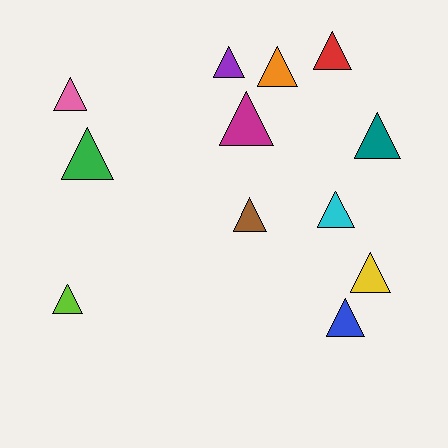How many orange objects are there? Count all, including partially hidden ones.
There is 1 orange object.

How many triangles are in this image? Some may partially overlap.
There are 12 triangles.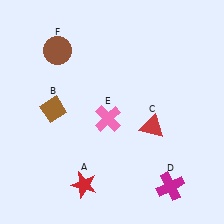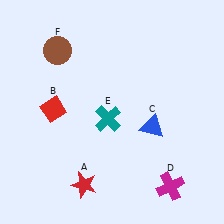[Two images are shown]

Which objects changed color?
B changed from brown to red. C changed from red to blue. E changed from pink to teal.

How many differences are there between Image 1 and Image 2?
There are 3 differences between the two images.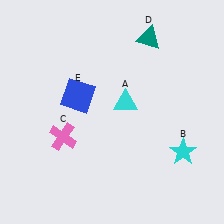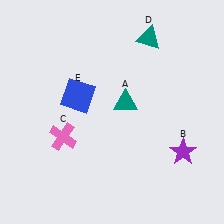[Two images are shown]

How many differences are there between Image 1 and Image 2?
There are 2 differences between the two images.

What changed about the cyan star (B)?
In Image 1, B is cyan. In Image 2, it changed to purple.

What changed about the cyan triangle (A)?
In Image 1, A is cyan. In Image 2, it changed to teal.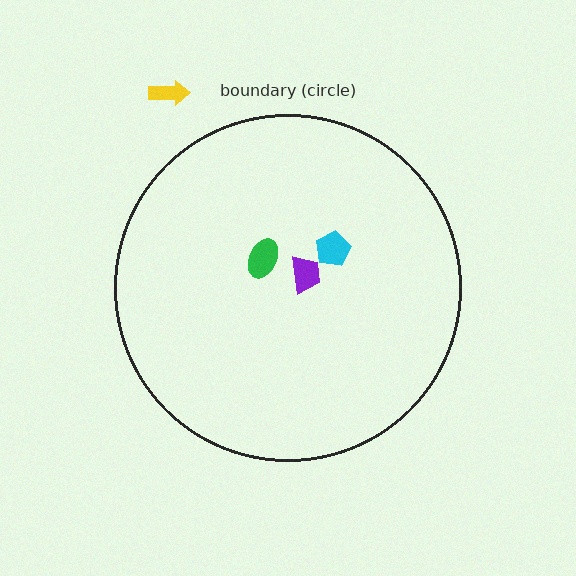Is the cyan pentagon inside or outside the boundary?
Inside.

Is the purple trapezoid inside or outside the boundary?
Inside.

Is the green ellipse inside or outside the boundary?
Inside.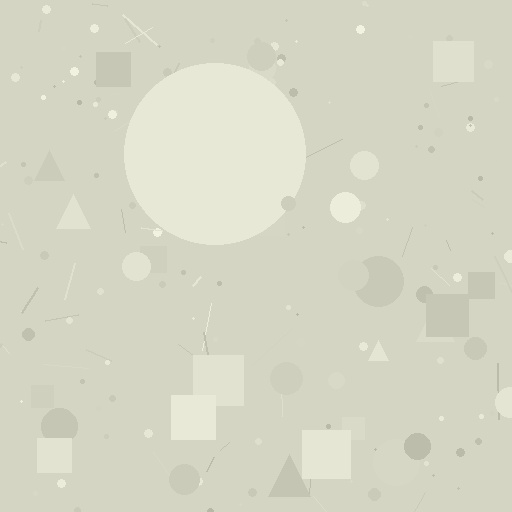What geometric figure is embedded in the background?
A circle is embedded in the background.